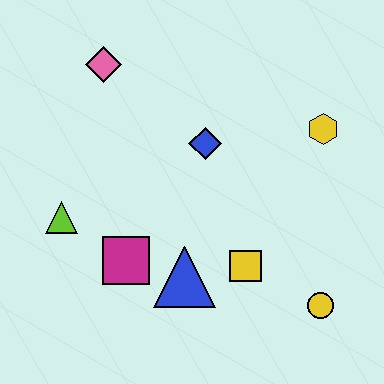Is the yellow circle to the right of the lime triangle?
Yes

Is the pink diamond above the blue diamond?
Yes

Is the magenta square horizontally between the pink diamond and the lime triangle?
No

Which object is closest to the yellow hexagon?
The blue diamond is closest to the yellow hexagon.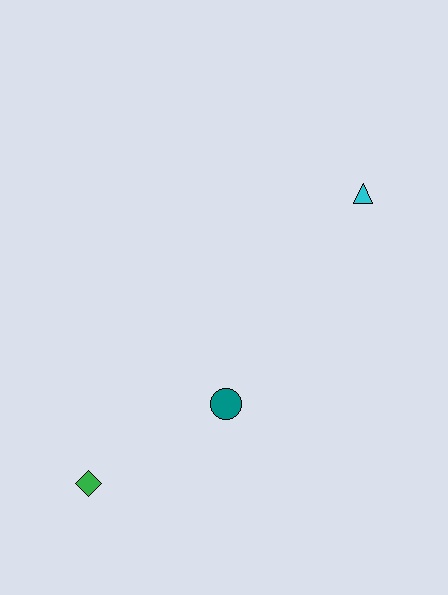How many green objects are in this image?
There is 1 green object.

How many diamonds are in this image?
There is 1 diamond.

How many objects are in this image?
There are 3 objects.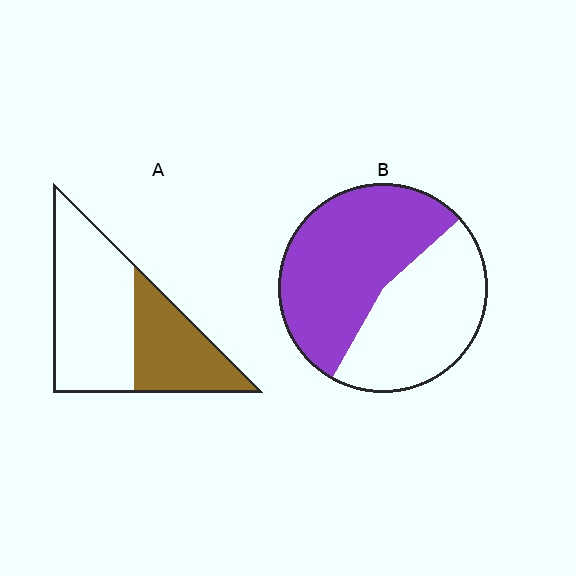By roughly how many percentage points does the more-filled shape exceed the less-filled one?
By roughly 15 percentage points (B over A).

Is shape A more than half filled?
No.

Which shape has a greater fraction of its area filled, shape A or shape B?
Shape B.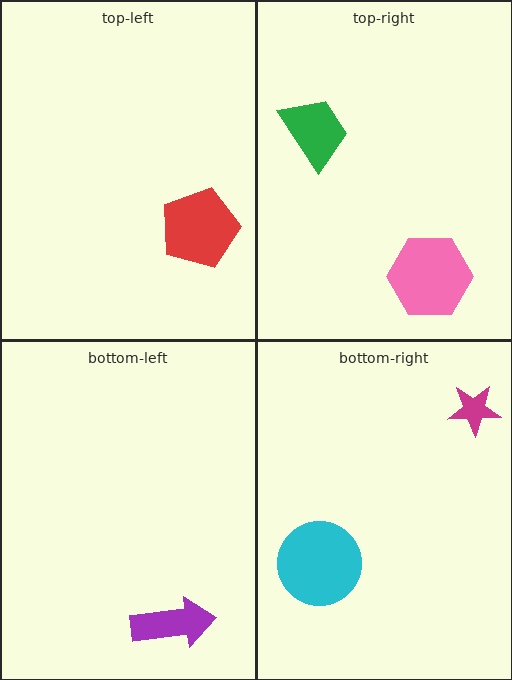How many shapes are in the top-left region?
1.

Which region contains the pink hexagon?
The top-right region.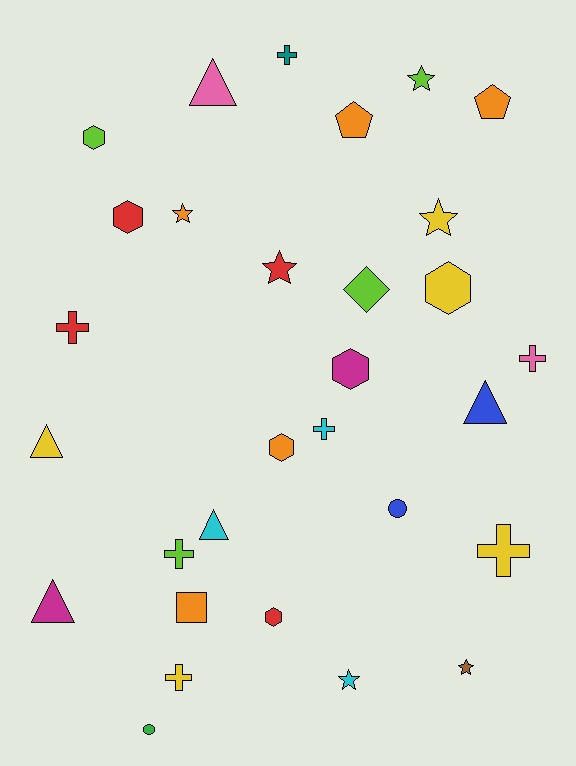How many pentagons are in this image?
There are 2 pentagons.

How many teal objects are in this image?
There is 1 teal object.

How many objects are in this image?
There are 30 objects.